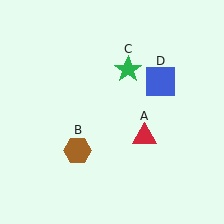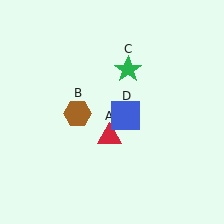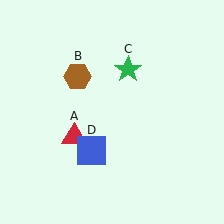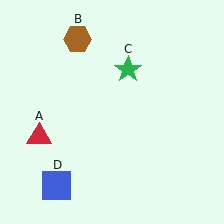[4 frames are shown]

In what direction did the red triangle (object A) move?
The red triangle (object A) moved left.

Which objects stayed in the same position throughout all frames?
Green star (object C) remained stationary.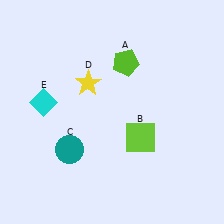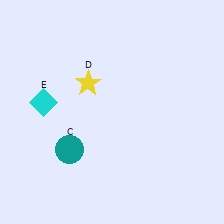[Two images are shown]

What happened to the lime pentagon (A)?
The lime pentagon (A) was removed in Image 2. It was in the top-right area of Image 1.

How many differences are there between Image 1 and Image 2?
There are 2 differences between the two images.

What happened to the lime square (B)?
The lime square (B) was removed in Image 2. It was in the bottom-right area of Image 1.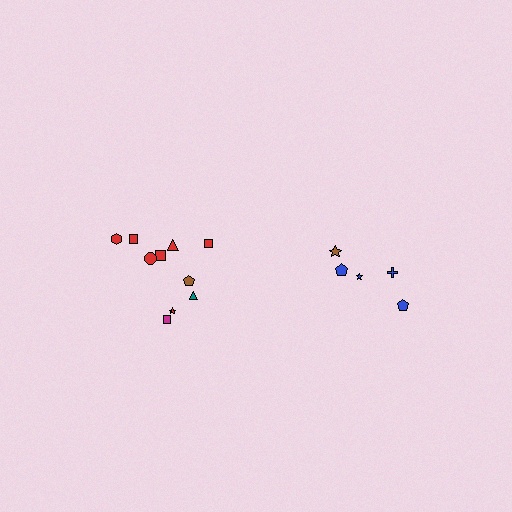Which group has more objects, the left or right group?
The left group.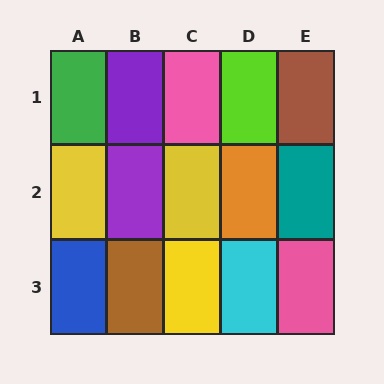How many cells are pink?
2 cells are pink.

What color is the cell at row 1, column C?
Pink.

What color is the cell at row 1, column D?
Lime.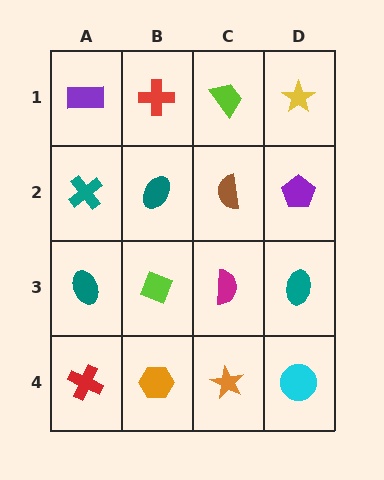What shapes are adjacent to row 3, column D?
A purple pentagon (row 2, column D), a cyan circle (row 4, column D), a magenta semicircle (row 3, column C).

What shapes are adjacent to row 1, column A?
A teal cross (row 2, column A), a red cross (row 1, column B).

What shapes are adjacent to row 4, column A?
A teal ellipse (row 3, column A), an orange hexagon (row 4, column B).